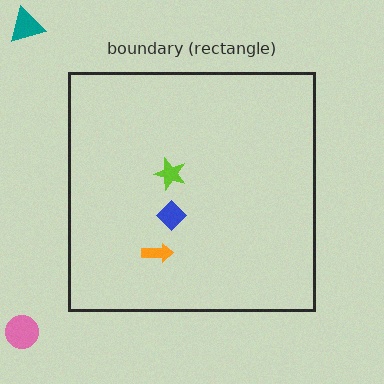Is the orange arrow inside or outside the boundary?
Inside.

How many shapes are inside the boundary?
3 inside, 2 outside.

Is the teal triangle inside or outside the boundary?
Outside.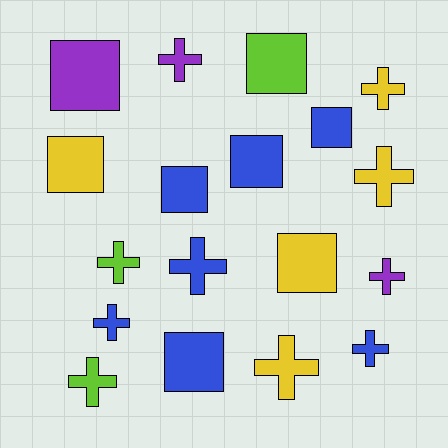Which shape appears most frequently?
Cross, with 10 objects.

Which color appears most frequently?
Blue, with 7 objects.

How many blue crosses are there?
There are 3 blue crosses.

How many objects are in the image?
There are 18 objects.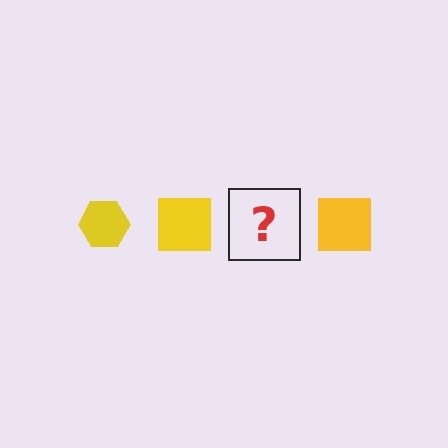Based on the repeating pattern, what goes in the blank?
The blank should be a yellow hexagon.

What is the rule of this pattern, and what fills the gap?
The rule is that the pattern cycles through hexagon, square shapes in yellow. The gap should be filled with a yellow hexagon.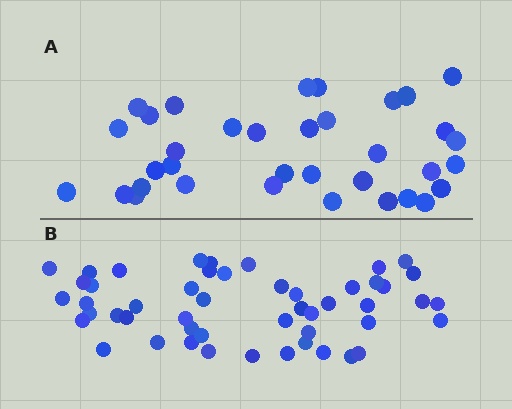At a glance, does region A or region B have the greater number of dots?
Region B (the bottom region) has more dots.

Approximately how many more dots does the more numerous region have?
Region B has approximately 15 more dots than region A.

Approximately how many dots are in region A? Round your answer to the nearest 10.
About 40 dots. (The exact count is 35, which rounds to 40.)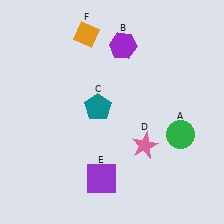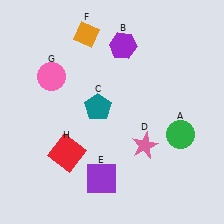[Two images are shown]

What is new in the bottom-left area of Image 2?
A red square (H) was added in the bottom-left area of Image 2.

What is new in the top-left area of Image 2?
A pink circle (G) was added in the top-left area of Image 2.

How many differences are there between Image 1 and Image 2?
There are 2 differences between the two images.